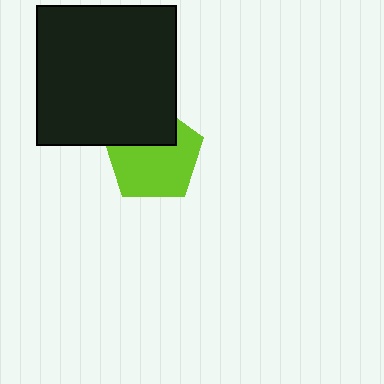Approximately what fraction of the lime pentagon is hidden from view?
Roughly 32% of the lime pentagon is hidden behind the black square.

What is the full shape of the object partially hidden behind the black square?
The partially hidden object is a lime pentagon.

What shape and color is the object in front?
The object in front is a black square.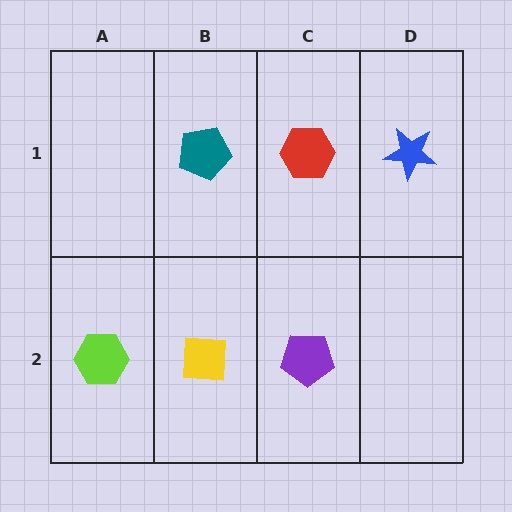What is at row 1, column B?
A teal pentagon.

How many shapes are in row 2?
3 shapes.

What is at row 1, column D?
A blue star.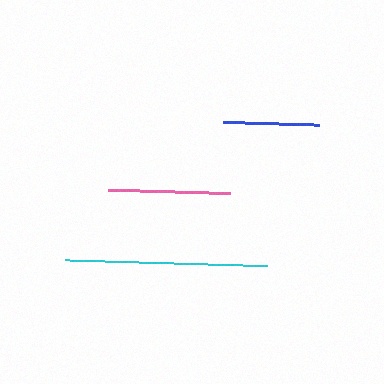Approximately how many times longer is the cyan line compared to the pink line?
The cyan line is approximately 1.7 times the length of the pink line.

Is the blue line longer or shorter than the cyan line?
The cyan line is longer than the blue line.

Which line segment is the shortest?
The blue line is the shortest at approximately 96 pixels.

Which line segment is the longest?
The cyan line is the longest at approximately 202 pixels.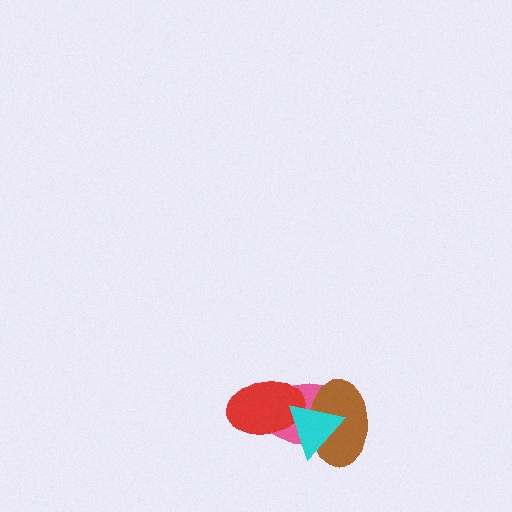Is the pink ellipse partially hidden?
Yes, it is partially covered by another shape.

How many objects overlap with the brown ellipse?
3 objects overlap with the brown ellipse.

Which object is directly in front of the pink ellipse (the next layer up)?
The red ellipse is directly in front of the pink ellipse.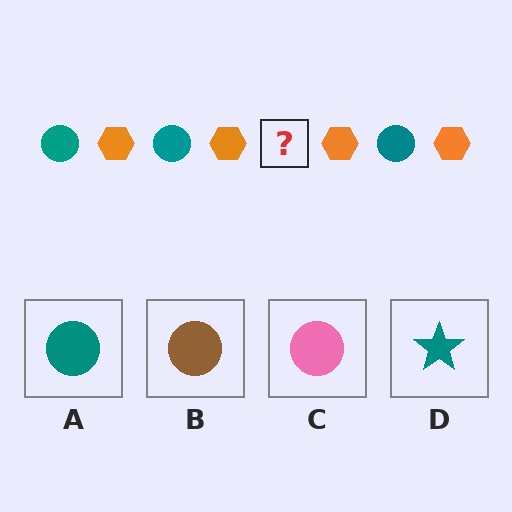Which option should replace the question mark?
Option A.